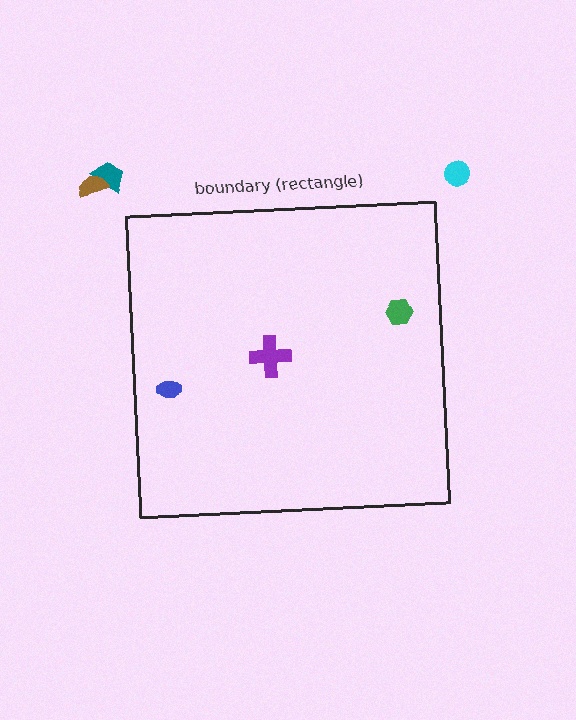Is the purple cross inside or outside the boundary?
Inside.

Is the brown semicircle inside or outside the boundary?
Outside.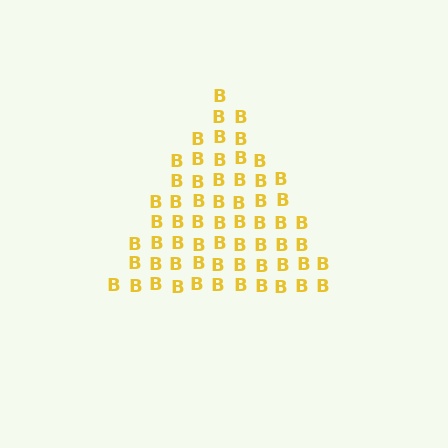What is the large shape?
The large shape is a triangle.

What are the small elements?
The small elements are letter B's.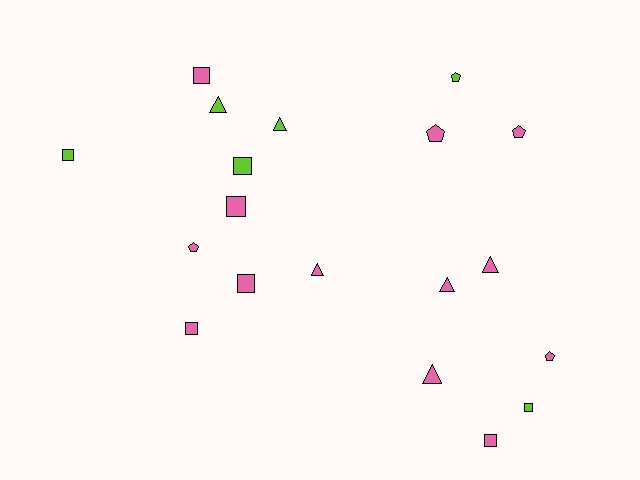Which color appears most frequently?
Pink, with 13 objects.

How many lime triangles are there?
There are 2 lime triangles.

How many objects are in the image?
There are 19 objects.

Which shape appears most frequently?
Square, with 8 objects.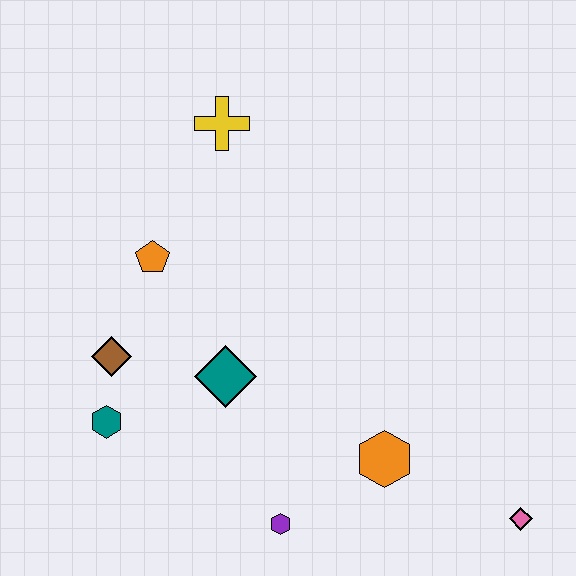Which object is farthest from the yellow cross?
The pink diamond is farthest from the yellow cross.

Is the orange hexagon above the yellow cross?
No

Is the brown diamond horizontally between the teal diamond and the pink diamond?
No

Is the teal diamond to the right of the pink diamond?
No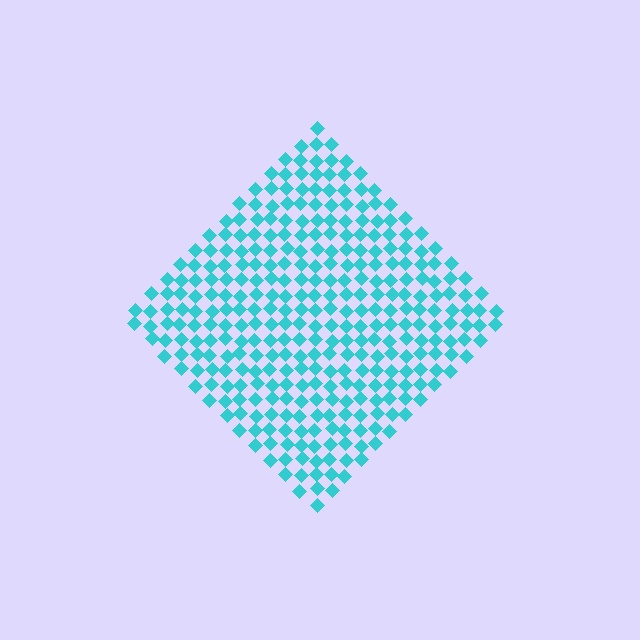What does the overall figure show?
The overall figure shows a diamond.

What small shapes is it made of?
It is made of small diamonds.